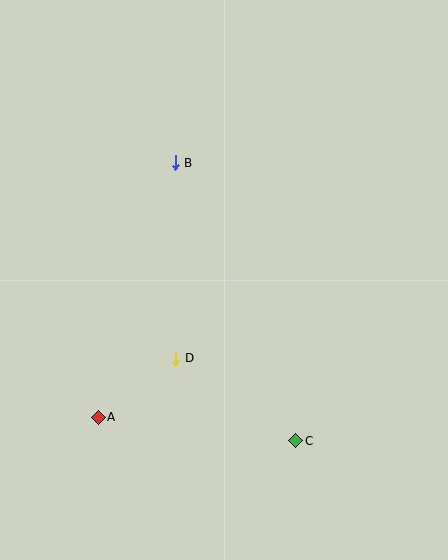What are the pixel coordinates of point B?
Point B is at (175, 163).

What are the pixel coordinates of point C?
Point C is at (296, 441).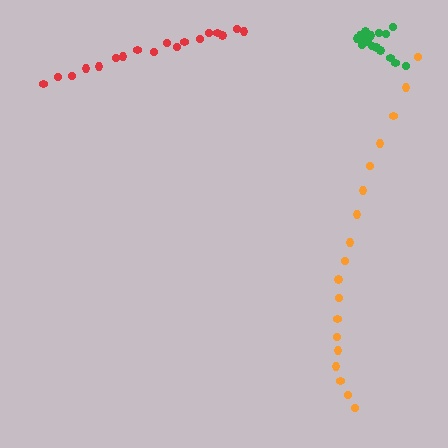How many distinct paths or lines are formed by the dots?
There are 3 distinct paths.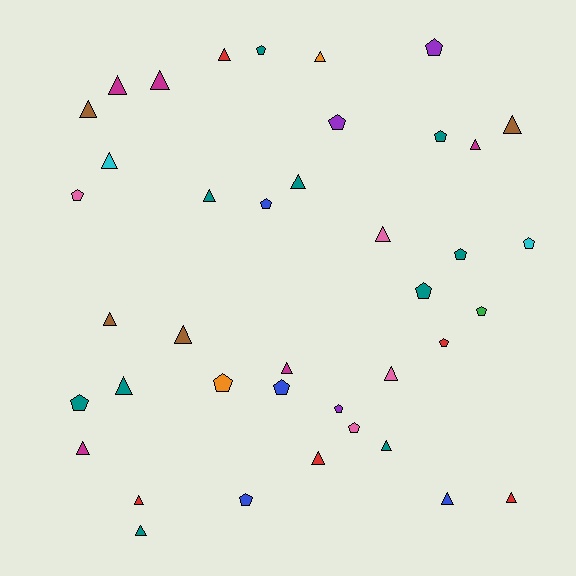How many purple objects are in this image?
There are 3 purple objects.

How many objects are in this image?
There are 40 objects.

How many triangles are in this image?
There are 23 triangles.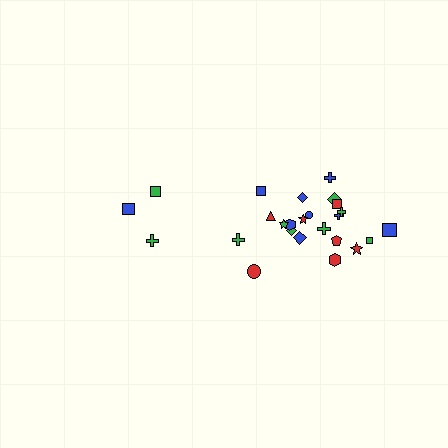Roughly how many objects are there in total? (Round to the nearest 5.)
Roughly 25 objects in total.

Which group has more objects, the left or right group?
The right group.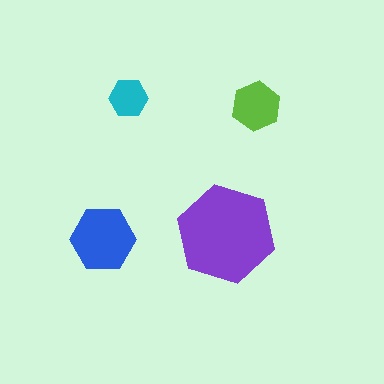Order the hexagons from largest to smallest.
the purple one, the blue one, the lime one, the cyan one.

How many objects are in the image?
There are 4 objects in the image.